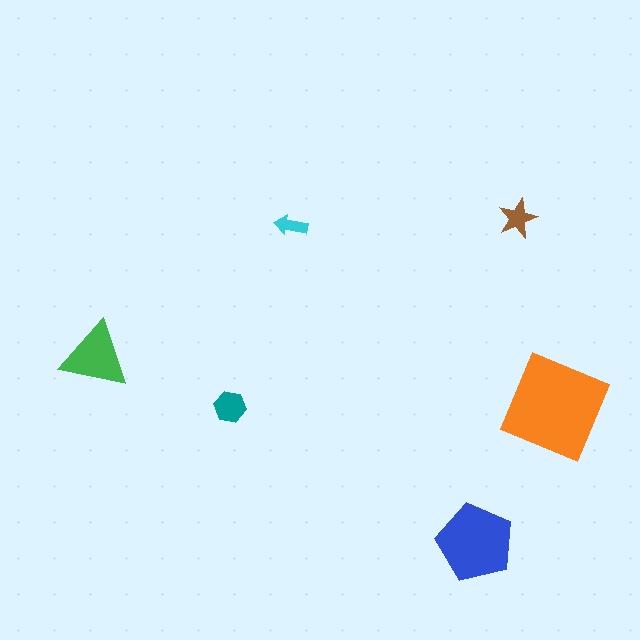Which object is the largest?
The orange diamond.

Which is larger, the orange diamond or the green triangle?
The orange diamond.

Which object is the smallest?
The cyan arrow.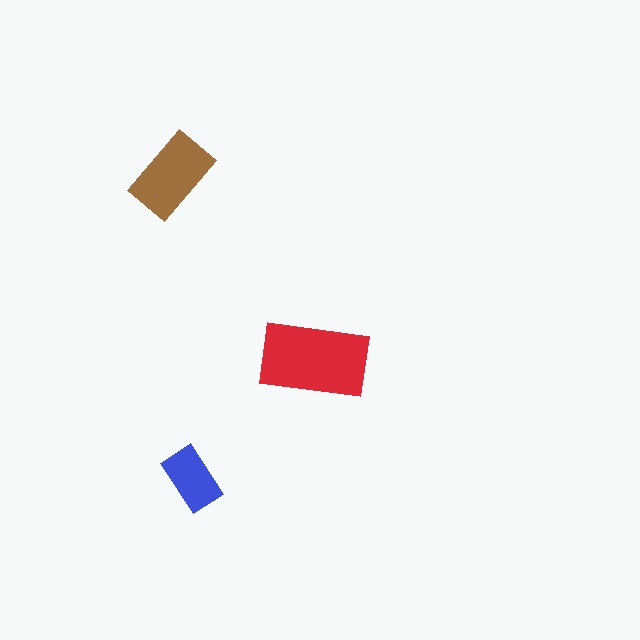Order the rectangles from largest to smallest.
the red one, the brown one, the blue one.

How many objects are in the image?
There are 3 objects in the image.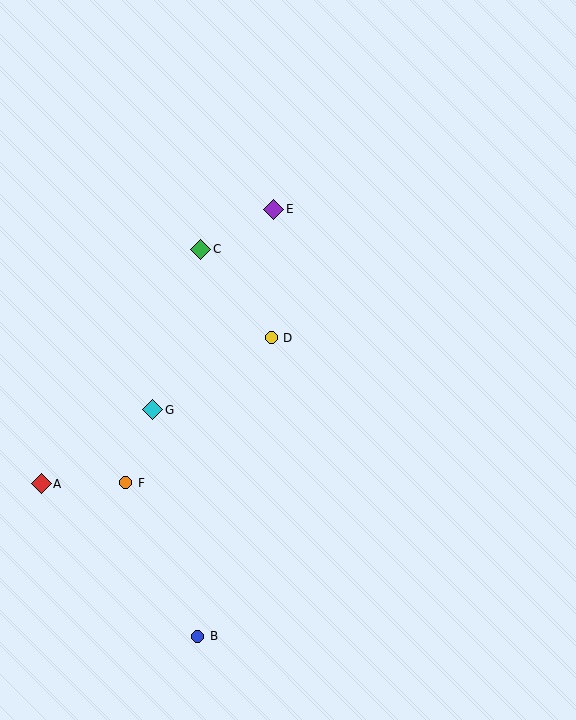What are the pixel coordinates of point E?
Point E is at (274, 209).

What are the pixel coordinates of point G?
Point G is at (153, 410).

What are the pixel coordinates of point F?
Point F is at (126, 483).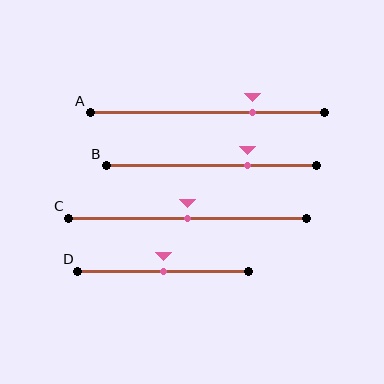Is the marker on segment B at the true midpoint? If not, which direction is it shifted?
No, the marker on segment B is shifted to the right by about 17% of the segment length.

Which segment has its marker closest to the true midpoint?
Segment C has its marker closest to the true midpoint.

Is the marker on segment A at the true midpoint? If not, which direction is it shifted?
No, the marker on segment A is shifted to the right by about 19% of the segment length.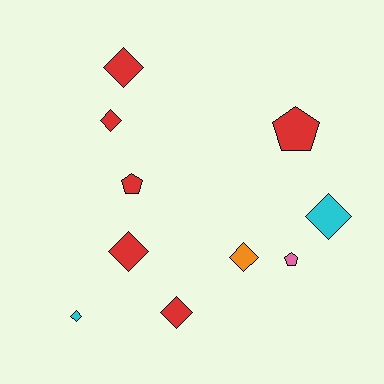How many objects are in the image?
There are 10 objects.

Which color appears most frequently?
Red, with 6 objects.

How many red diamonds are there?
There are 4 red diamonds.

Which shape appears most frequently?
Diamond, with 7 objects.